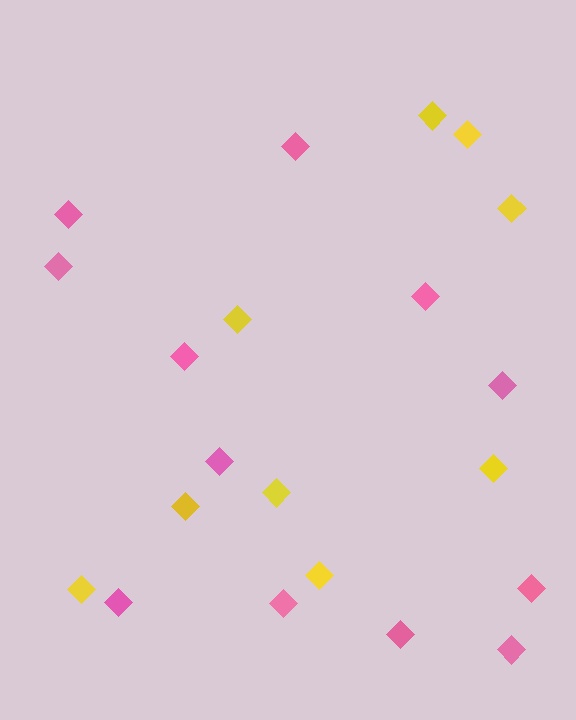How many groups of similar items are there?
There are 2 groups: one group of yellow diamonds (9) and one group of pink diamonds (12).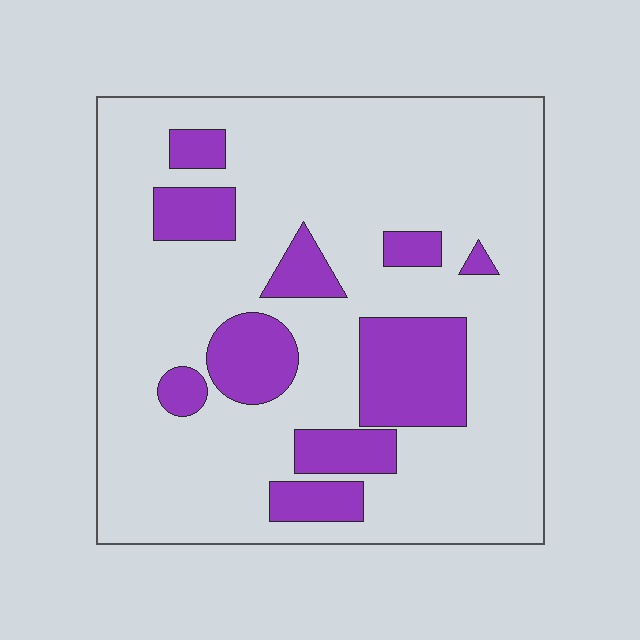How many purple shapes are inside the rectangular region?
10.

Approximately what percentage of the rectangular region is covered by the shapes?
Approximately 20%.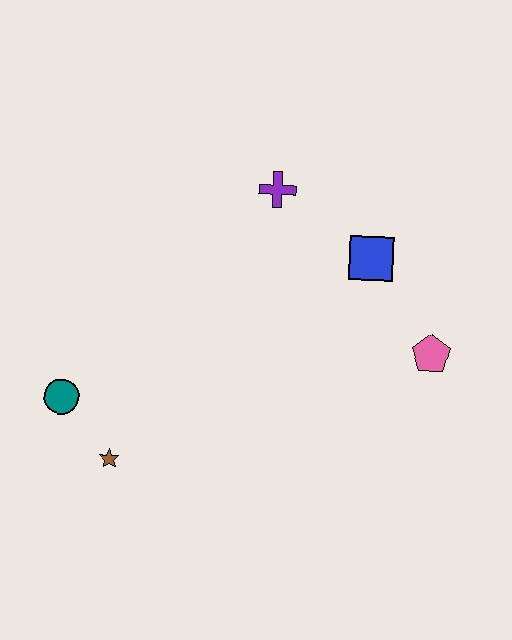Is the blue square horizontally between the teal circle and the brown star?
No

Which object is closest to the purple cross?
The blue square is closest to the purple cross.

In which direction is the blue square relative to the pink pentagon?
The blue square is above the pink pentagon.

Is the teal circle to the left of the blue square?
Yes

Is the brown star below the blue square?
Yes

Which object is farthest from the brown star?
The pink pentagon is farthest from the brown star.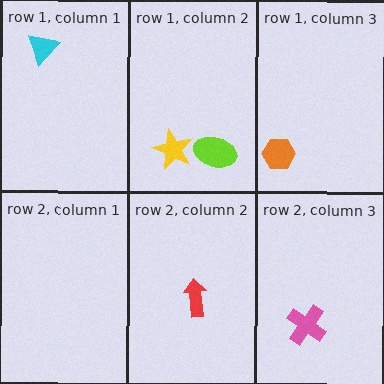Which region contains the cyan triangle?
The row 1, column 1 region.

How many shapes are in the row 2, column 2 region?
1.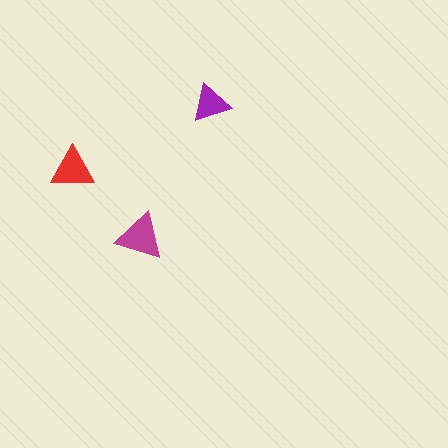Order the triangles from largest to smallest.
the magenta one, the red one, the purple one.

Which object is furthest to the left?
The red triangle is leftmost.